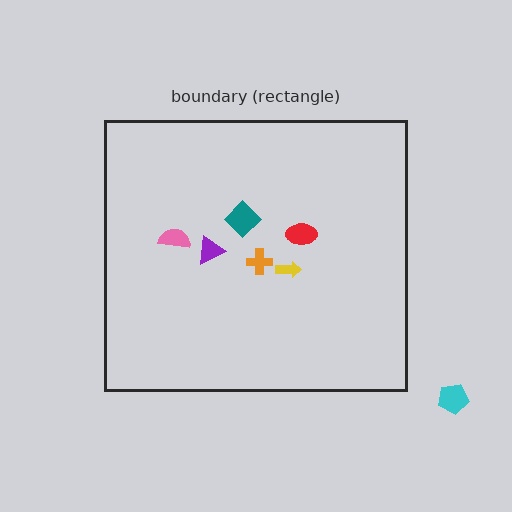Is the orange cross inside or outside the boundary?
Inside.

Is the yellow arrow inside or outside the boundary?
Inside.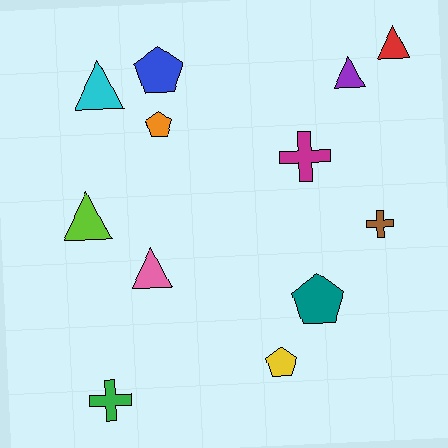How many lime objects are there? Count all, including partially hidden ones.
There is 1 lime object.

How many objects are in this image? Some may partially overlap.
There are 12 objects.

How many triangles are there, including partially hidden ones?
There are 5 triangles.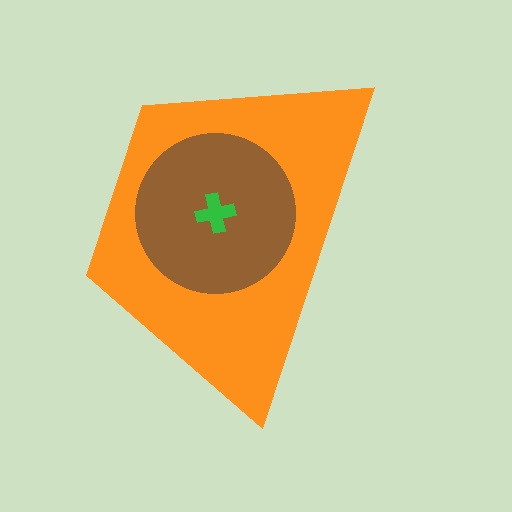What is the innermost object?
The green cross.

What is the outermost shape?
The orange trapezoid.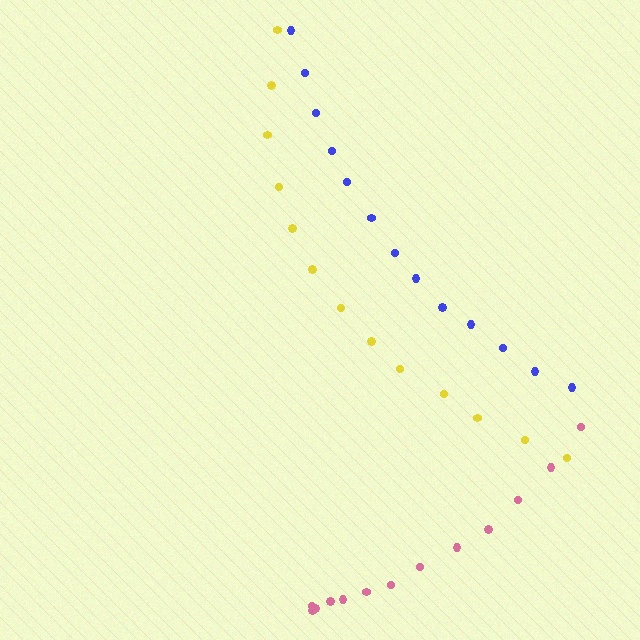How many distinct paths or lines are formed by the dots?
There are 3 distinct paths.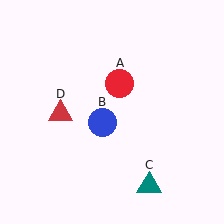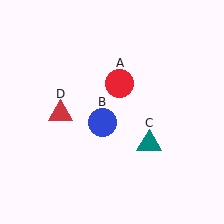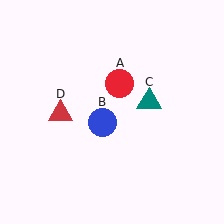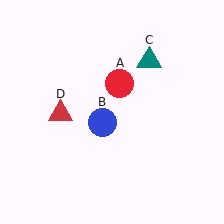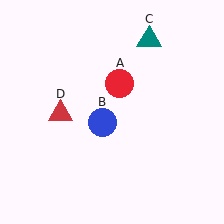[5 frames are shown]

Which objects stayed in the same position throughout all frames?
Red circle (object A) and blue circle (object B) and red triangle (object D) remained stationary.